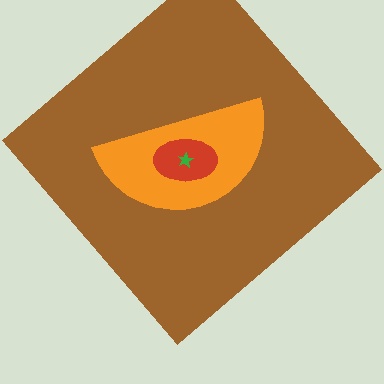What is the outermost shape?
The brown diamond.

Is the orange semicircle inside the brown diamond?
Yes.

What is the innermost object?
The green star.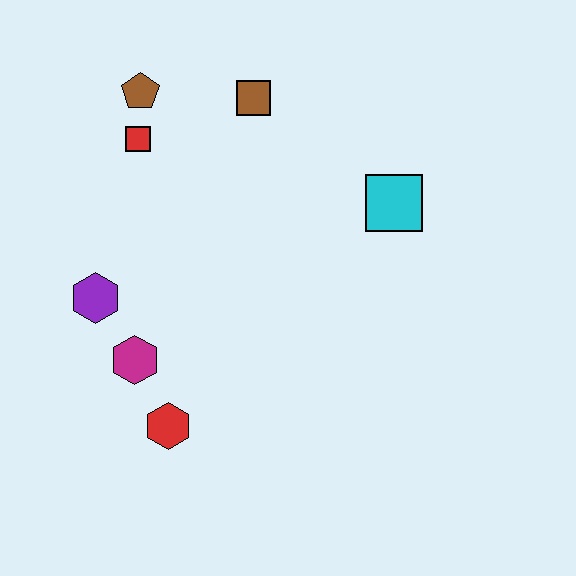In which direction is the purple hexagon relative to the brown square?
The purple hexagon is below the brown square.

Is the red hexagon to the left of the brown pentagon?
No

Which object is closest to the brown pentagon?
The red square is closest to the brown pentagon.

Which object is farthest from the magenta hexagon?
The cyan square is farthest from the magenta hexagon.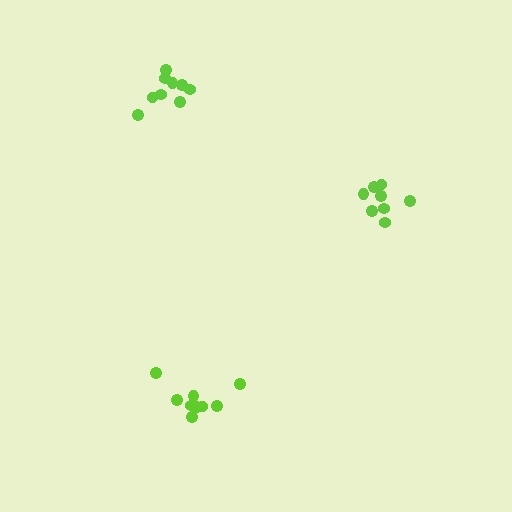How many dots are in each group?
Group 1: 9 dots, Group 2: 8 dots, Group 3: 9 dots (26 total).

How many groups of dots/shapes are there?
There are 3 groups.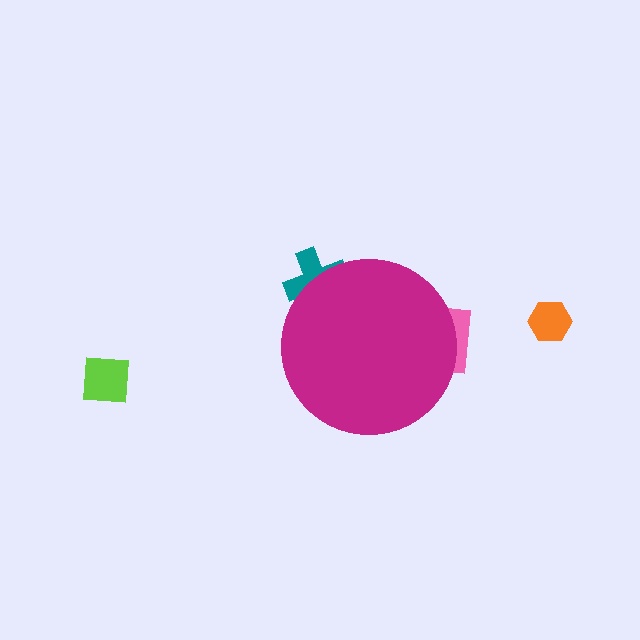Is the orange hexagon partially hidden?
No, the orange hexagon is fully visible.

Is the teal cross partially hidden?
Yes, the teal cross is partially hidden behind the magenta circle.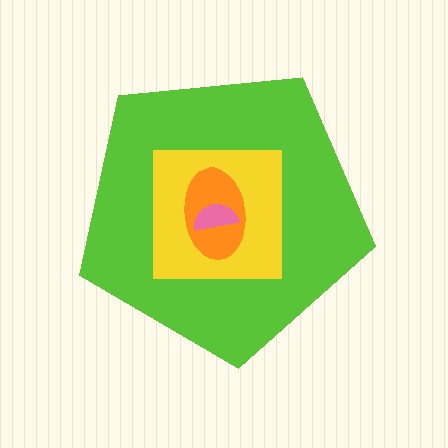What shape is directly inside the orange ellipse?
The pink semicircle.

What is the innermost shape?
The pink semicircle.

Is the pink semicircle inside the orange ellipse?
Yes.